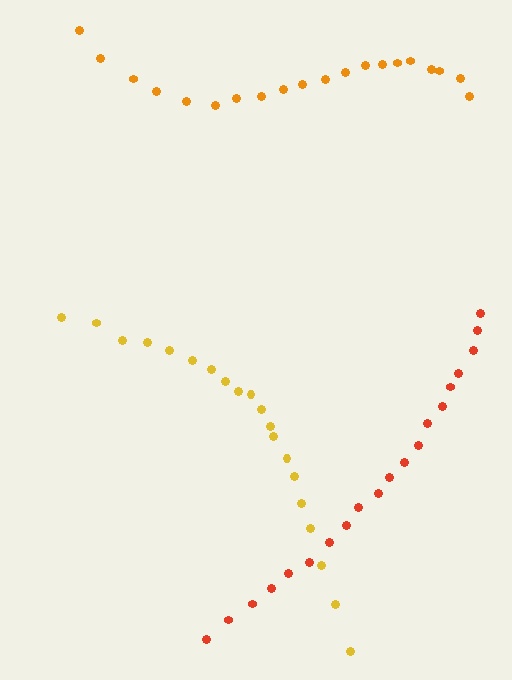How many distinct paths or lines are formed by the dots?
There are 3 distinct paths.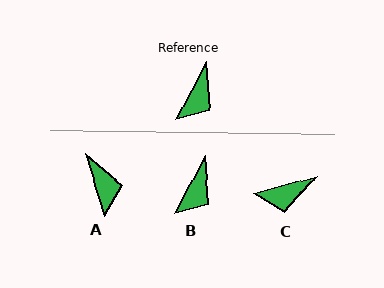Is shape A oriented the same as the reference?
No, it is off by about 45 degrees.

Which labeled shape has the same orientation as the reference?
B.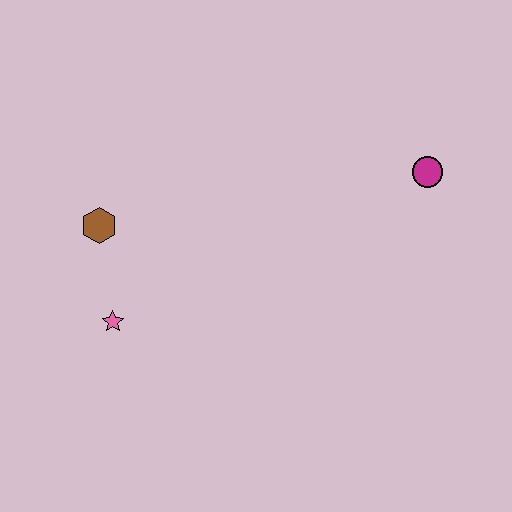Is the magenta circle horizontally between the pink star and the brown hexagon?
No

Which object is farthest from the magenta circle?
The pink star is farthest from the magenta circle.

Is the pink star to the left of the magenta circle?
Yes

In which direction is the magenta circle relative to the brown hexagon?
The magenta circle is to the right of the brown hexagon.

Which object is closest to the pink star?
The brown hexagon is closest to the pink star.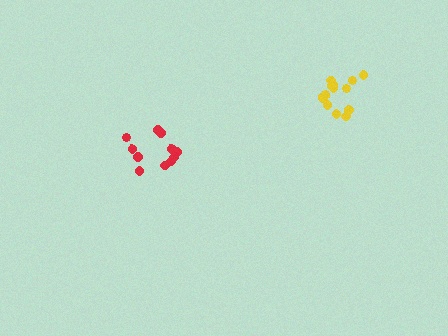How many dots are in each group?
Group 1: 11 dots, Group 2: 13 dots (24 total).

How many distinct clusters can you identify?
There are 2 distinct clusters.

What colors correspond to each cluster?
The clusters are colored: red, yellow.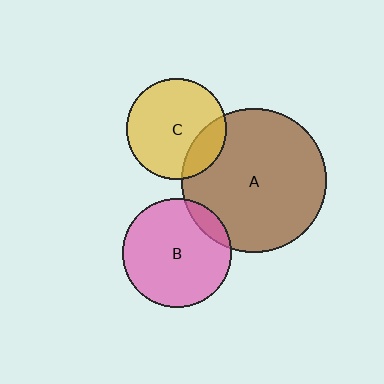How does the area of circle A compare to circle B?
Approximately 1.8 times.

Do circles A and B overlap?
Yes.